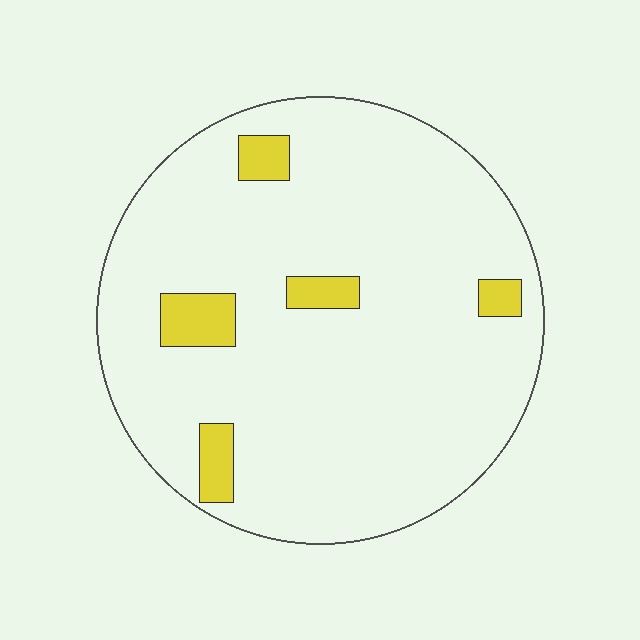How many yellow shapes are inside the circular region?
5.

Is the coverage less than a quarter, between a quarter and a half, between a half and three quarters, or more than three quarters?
Less than a quarter.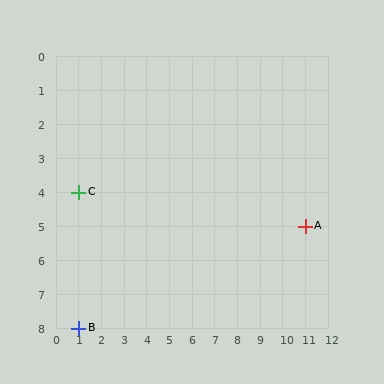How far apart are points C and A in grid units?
Points C and A are 10 columns and 1 row apart (about 10.0 grid units diagonally).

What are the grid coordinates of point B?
Point B is at grid coordinates (1, 8).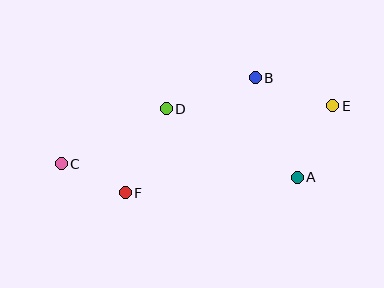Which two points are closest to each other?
Points C and F are closest to each other.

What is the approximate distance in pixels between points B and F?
The distance between B and F is approximately 174 pixels.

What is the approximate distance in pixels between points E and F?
The distance between E and F is approximately 225 pixels.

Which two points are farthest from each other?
Points C and E are farthest from each other.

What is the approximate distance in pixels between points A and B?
The distance between A and B is approximately 108 pixels.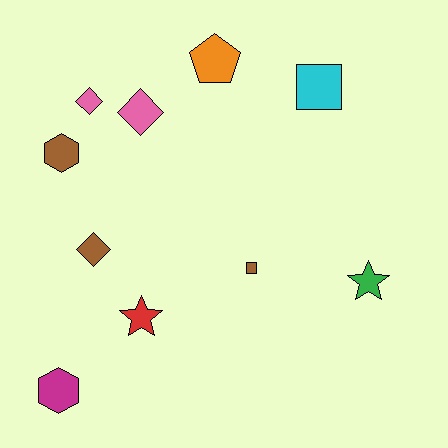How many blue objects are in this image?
There are no blue objects.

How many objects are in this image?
There are 10 objects.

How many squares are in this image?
There are 2 squares.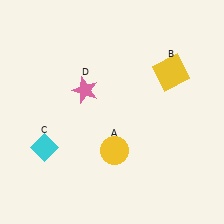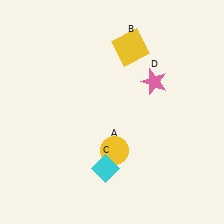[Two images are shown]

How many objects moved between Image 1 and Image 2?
3 objects moved between the two images.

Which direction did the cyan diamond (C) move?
The cyan diamond (C) moved right.